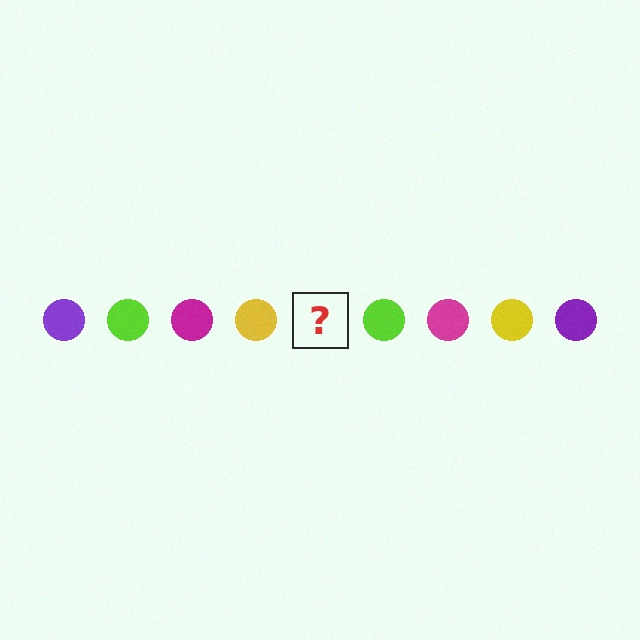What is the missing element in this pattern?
The missing element is a purple circle.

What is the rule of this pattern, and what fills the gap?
The rule is that the pattern cycles through purple, lime, magenta, yellow circles. The gap should be filled with a purple circle.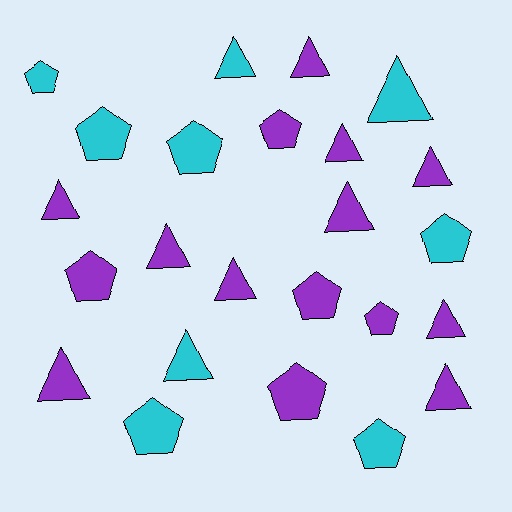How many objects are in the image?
There are 24 objects.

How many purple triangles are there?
There are 10 purple triangles.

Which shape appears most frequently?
Triangle, with 13 objects.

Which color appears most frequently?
Purple, with 15 objects.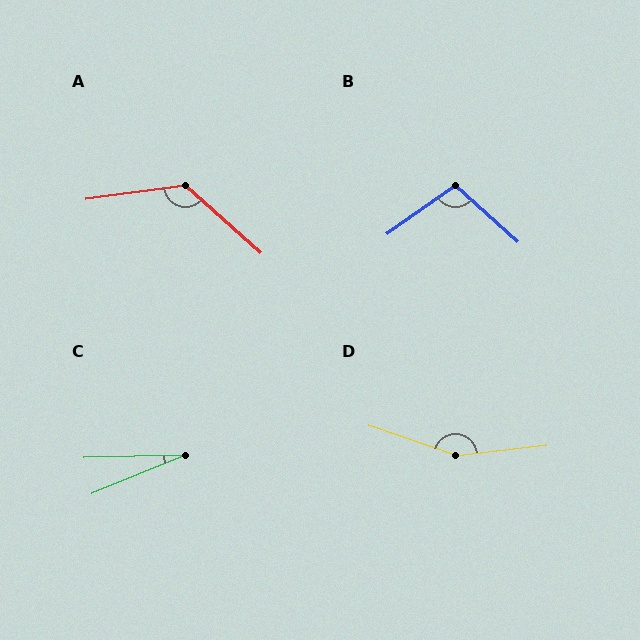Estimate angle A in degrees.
Approximately 130 degrees.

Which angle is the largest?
D, at approximately 155 degrees.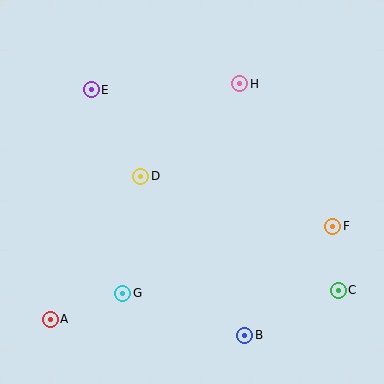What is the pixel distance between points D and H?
The distance between D and H is 136 pixels.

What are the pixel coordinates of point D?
Point D is at (141, 176).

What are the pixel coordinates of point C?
Point C is at (338, 290).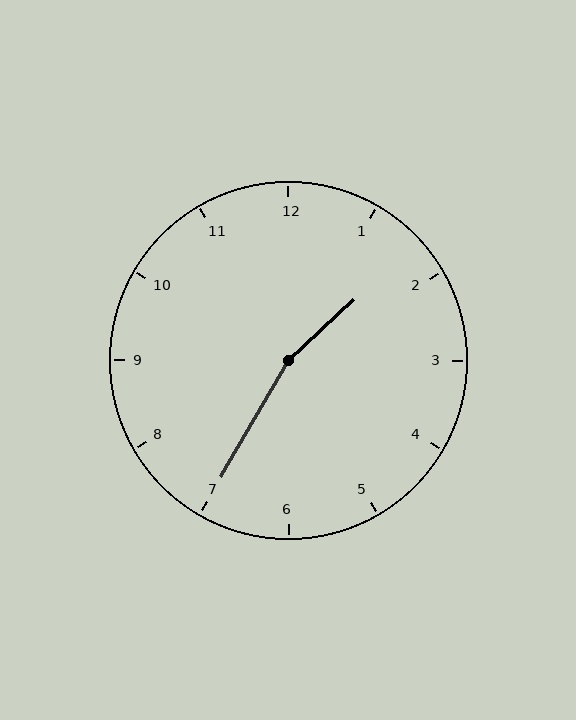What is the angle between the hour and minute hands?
Approximately 162 degrees.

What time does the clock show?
1:35.